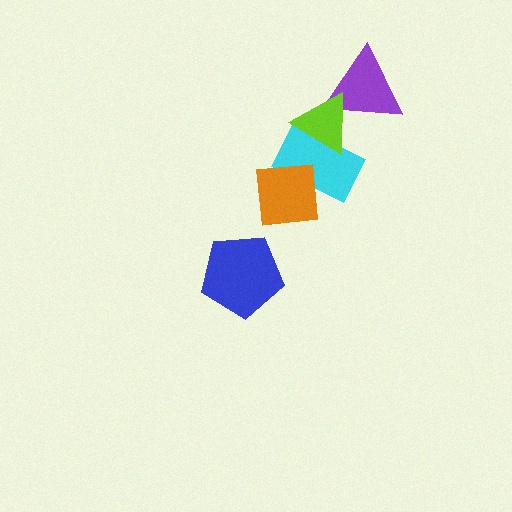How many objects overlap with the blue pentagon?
0 objects overlap with the blue pentagon.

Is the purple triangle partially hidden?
Yes, it is partially covered by another shape.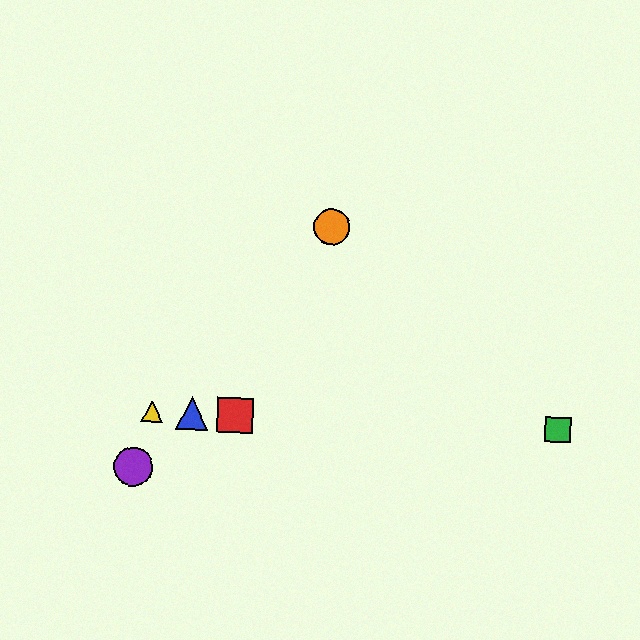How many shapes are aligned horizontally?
4 shapes (the red square, the blue triangle, the green square, the yellow triangle) are aligned horizontally.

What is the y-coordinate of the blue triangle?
The blue triangle is at y≈413.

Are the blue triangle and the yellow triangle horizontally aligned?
Yes, both are at y≈413.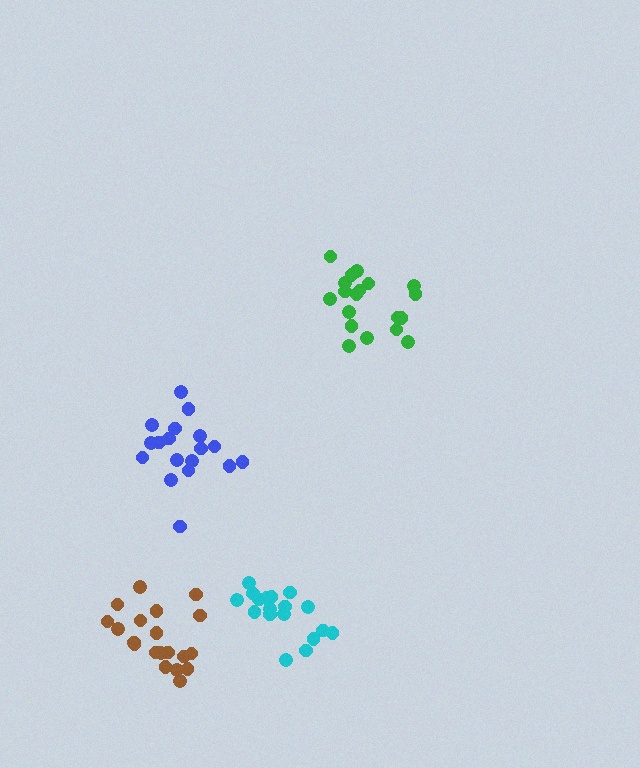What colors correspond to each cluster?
The clusters are colored: green, brown, cyan, blue.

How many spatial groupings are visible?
There are 4 spatial groupings.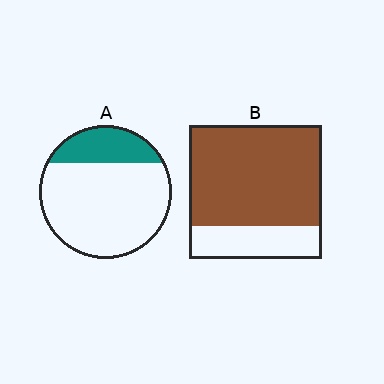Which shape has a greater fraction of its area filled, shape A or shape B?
Shape B.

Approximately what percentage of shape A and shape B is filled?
A is approximately 25% and B is approximately 75%.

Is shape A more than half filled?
No.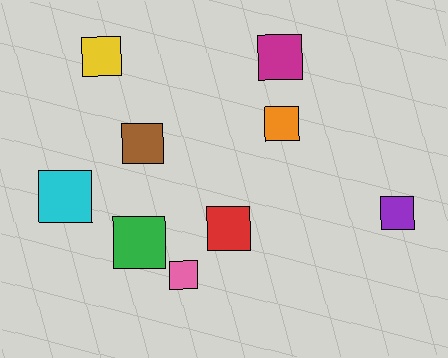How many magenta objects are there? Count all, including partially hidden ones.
There is 1 magenta object.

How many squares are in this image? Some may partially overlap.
There are 9 squares.